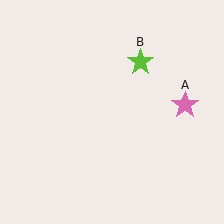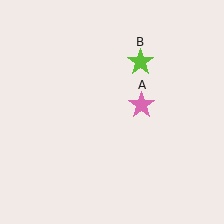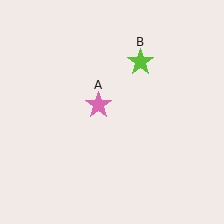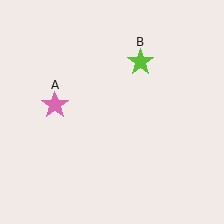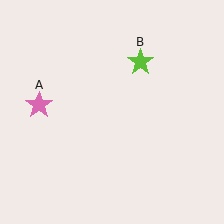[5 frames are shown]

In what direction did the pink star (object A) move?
The pink star (object A) moved left.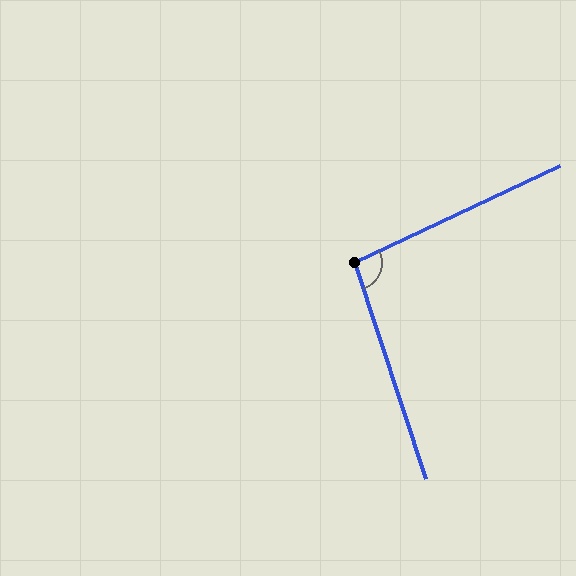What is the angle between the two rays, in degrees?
Approximately 97 degrees.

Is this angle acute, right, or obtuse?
It is obtuse.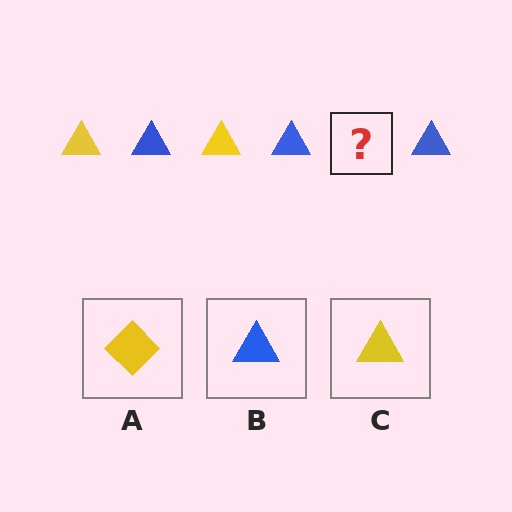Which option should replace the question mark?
Option C.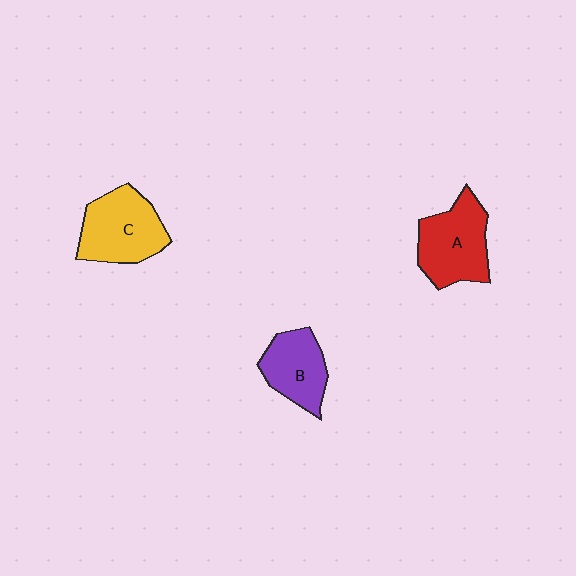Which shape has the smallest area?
Shape B (purple).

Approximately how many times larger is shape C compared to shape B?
Approximately 1.3 times.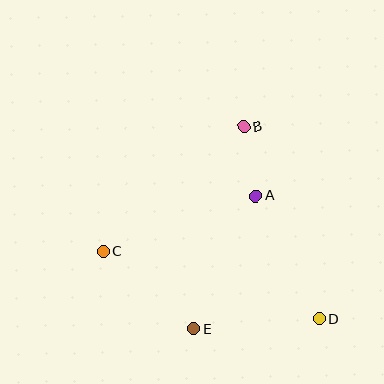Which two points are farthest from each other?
Points C and D are farthest from each other.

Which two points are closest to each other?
Points A and B are closest to each other.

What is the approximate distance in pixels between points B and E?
The distance between B and E is approximately 208 pixels.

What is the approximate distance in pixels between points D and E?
The distance between D and E is approximately 126 pixels.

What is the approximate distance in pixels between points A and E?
The distance between A and E is approximately 147 pixels.